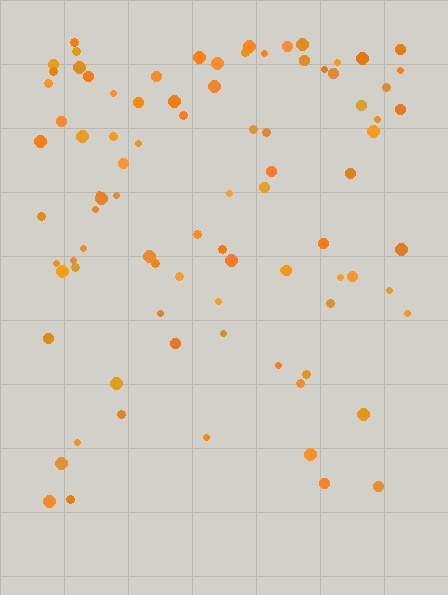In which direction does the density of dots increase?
From bottom to top, with the top side densest.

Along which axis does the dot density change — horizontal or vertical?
Vertical.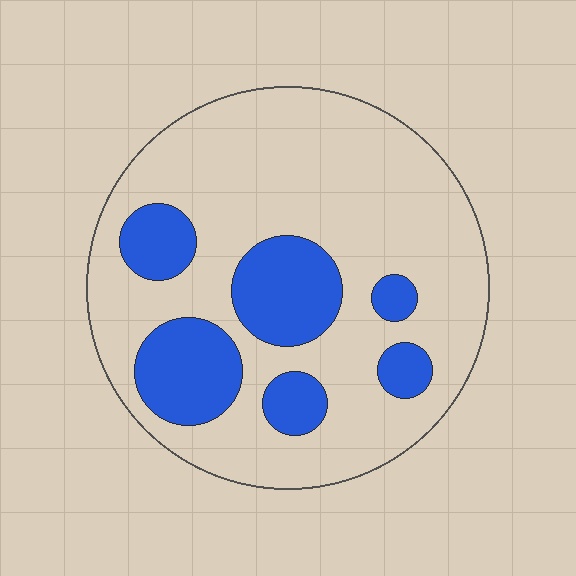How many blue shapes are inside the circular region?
6.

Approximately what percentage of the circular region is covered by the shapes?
Approximately 25%.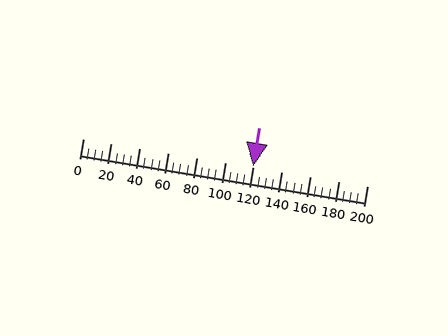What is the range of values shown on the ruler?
The ruler shows values from 0 to 200.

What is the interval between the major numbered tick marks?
The major tick marks are spaced 20 units apart.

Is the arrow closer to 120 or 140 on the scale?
The arrow is closer to 120.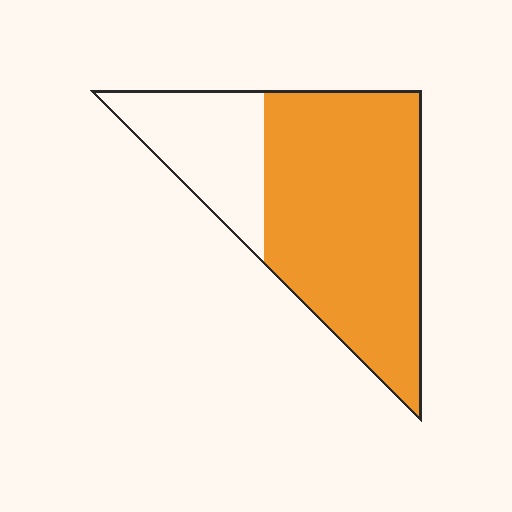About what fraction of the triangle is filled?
About three quarters (3/4).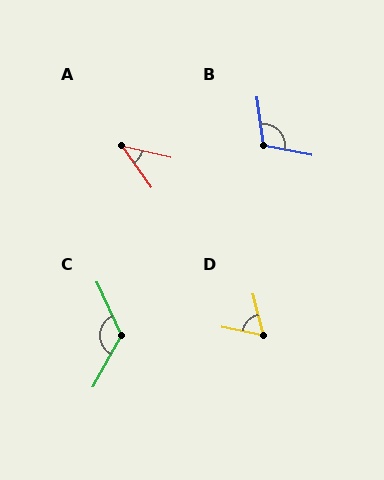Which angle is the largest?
C, at approximately 126 degrees.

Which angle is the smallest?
A, at approximately 42 degrees.